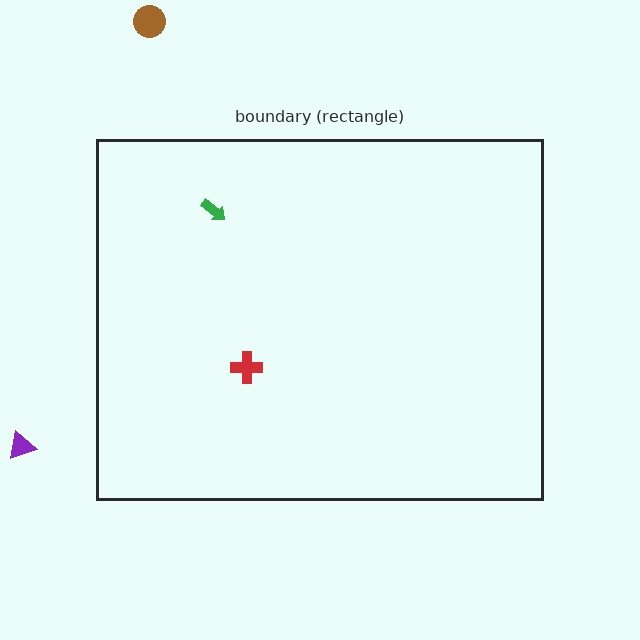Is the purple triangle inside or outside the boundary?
Outside.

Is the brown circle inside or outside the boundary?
Outside.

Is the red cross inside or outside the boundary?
Inside.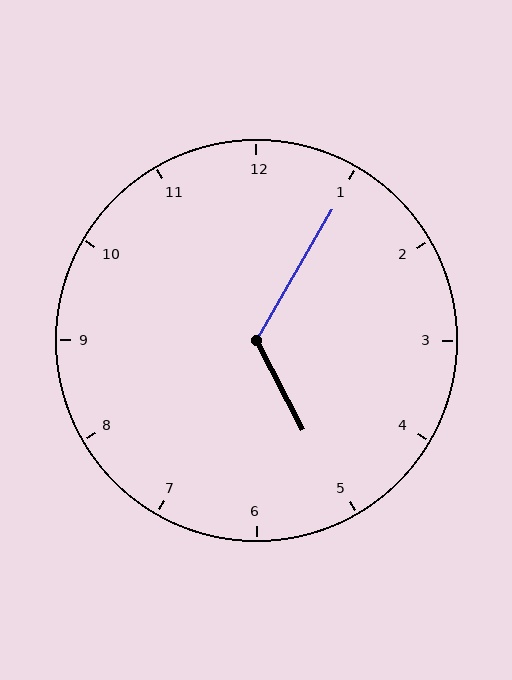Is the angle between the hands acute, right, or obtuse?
It is obtuse.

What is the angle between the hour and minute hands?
Approximately 122 degrees.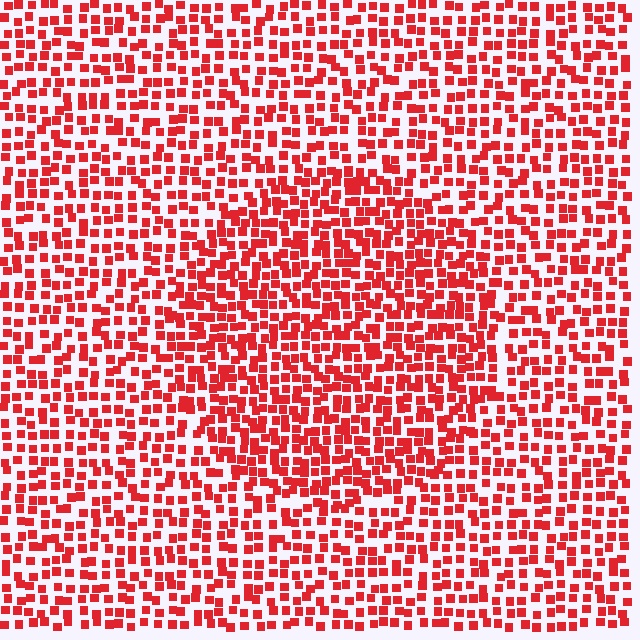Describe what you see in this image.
The image contains small red elements arranged at two different densities. A circle-shaped region is visible where the elements are more densely packed than the surrounding area.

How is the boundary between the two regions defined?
The boundary is defined by a change in element density (approximately 1.5x ratio). All elements are the same color, size, and shape.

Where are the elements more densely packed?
The elements are more densely packed inside the circle boundary.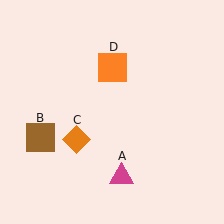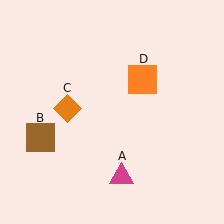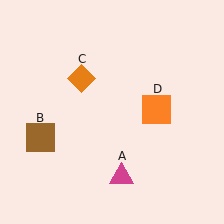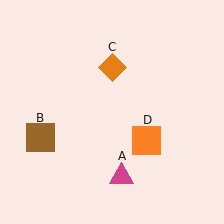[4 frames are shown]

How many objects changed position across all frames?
2 objects changed position: orange diamond (object C), orange square (object D).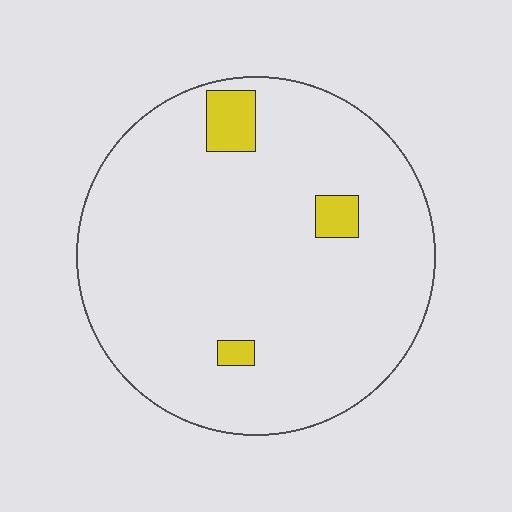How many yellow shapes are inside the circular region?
3.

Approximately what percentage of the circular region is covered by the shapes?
Approximately 5%.